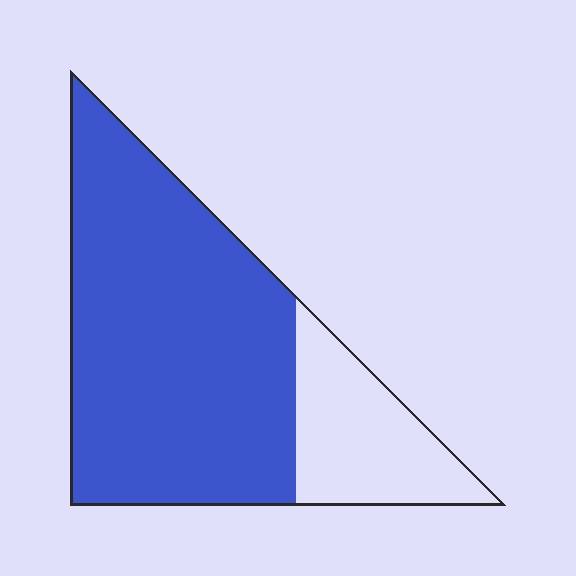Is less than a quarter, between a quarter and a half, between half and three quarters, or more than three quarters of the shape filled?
More than three quarters.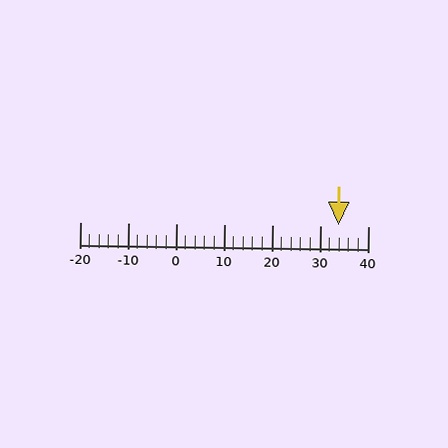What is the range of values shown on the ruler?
The ruler shows values from -20 to 40.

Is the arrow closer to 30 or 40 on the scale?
The arrow is closer to 30.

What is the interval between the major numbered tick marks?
The major tick marks are spaced 10 units apart.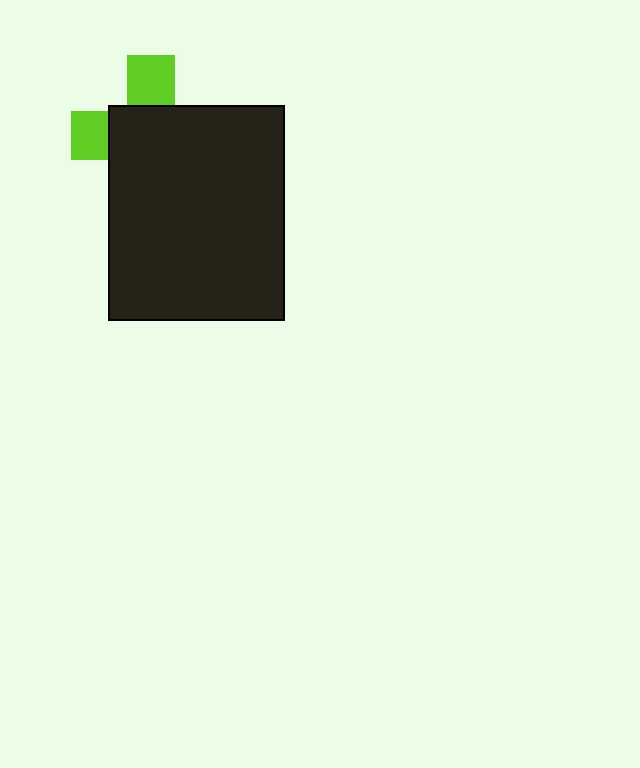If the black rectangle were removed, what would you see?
You would see the complete lime cross.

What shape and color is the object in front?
The object in front is a black rectangle.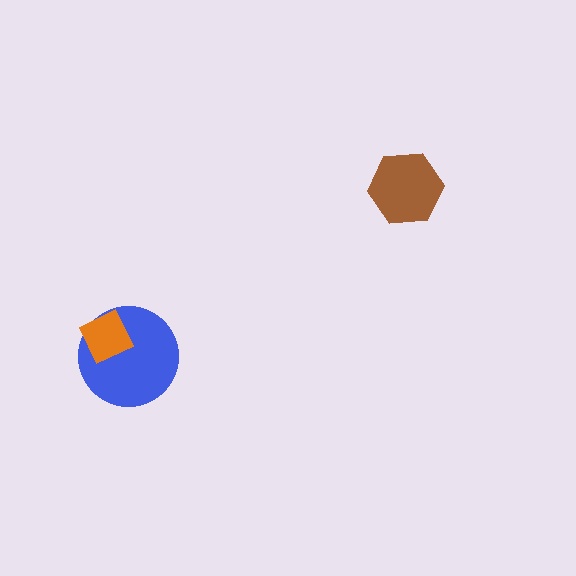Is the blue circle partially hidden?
Yes, it is partially covered by another shape.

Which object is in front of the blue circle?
The orange diamond is in front of the blue circle.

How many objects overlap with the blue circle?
1 object overlaps with the blue circle.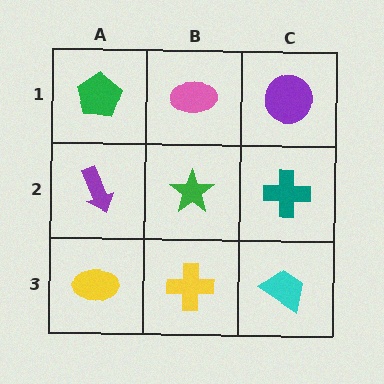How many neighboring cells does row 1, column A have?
2.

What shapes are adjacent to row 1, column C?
A teal cross (row 2, column C), a pink ellipse (row 1, column B).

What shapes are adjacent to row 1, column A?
A purple arrow (row 2, column A), a pink ellipse (row 1, column B).